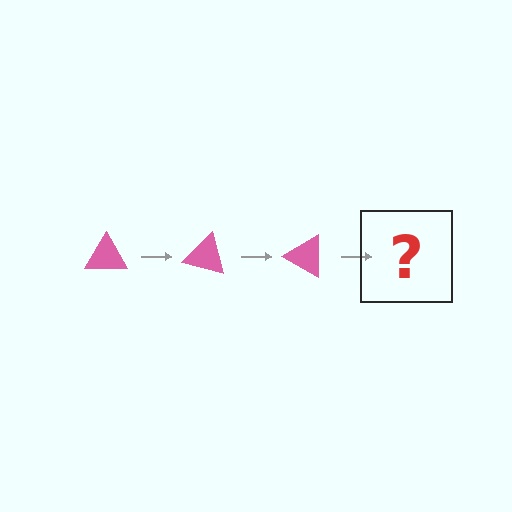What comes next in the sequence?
The next element should be a pink triangle rotated 45 degrees.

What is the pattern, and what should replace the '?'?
The pattern is that the triangle rotates 15 degrees each step. The '?' should be a pink triangle rotated 45 degrees.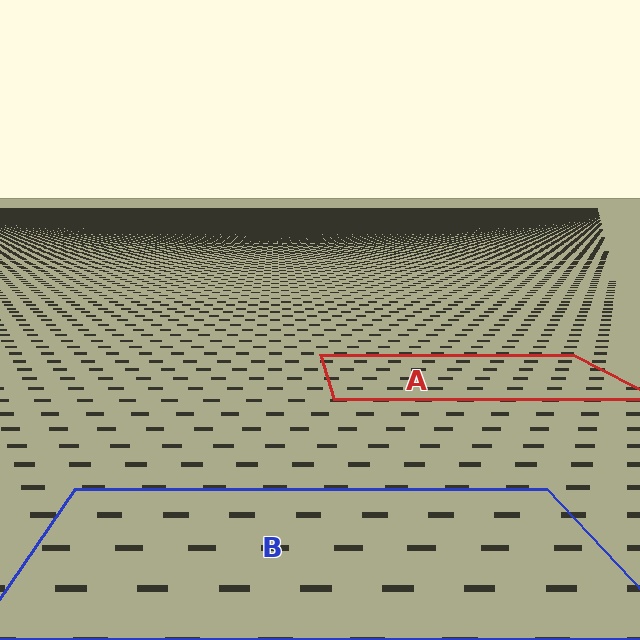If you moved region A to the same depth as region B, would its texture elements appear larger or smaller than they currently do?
They would appear larger. At a closer depth, the same texture elements are projected at a bigger on-screen size.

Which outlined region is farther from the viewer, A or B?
Region A is farther from the viewer — the texture elements inside it appear smaller and more densely packed.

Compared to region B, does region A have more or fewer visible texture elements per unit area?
Region A has more texture elements per unit area — they are packed more densely because it is farther away.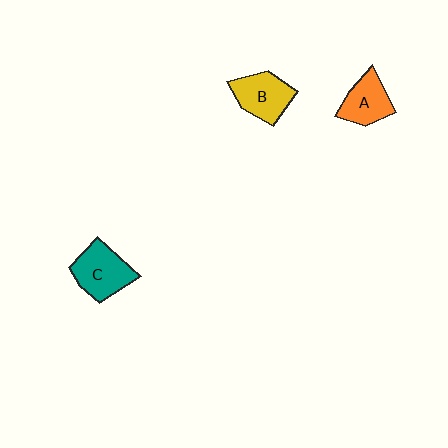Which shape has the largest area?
Shape C (teal).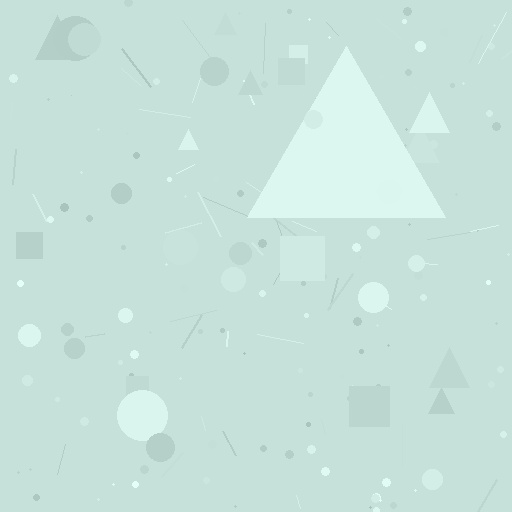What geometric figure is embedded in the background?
A triangle is embedded in the background.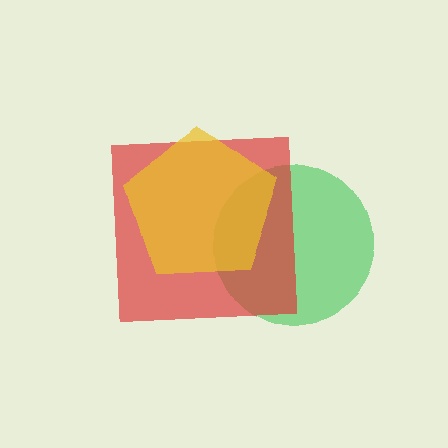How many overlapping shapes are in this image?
There are 3 overlapping shapes in the image.